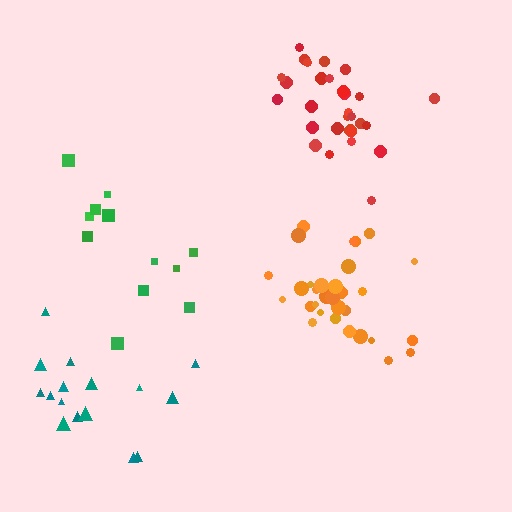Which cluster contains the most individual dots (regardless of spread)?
Orange (31).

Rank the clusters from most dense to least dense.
orange, red, teal, green.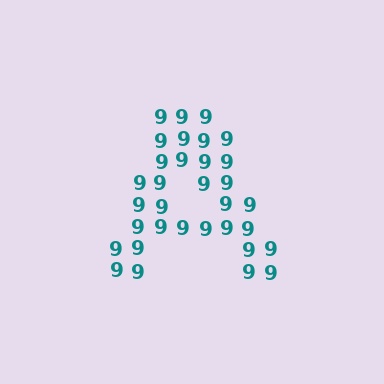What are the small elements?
The small elements are digit 9's.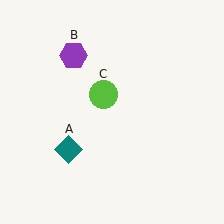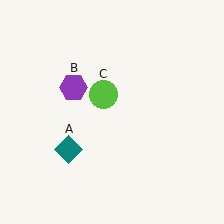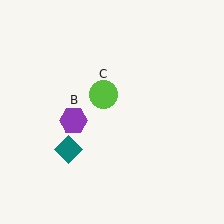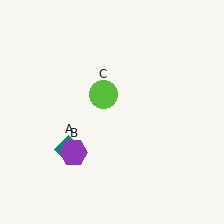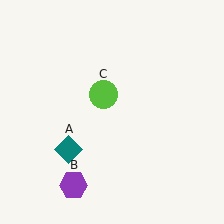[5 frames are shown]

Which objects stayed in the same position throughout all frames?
Teal diamond (object A) and lime circle (object C) remained stationary.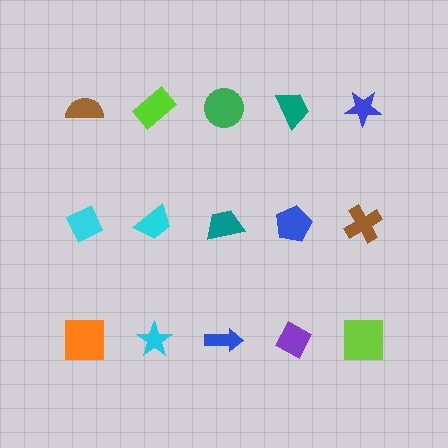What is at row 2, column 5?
A brown cross.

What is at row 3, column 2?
A cyan star.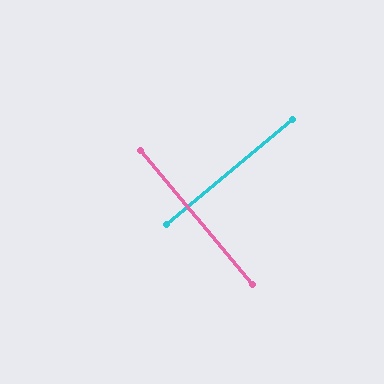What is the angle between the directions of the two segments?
Approximately 90 degrees.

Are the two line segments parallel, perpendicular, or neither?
Perpendicular — they meet at approximately 90°.